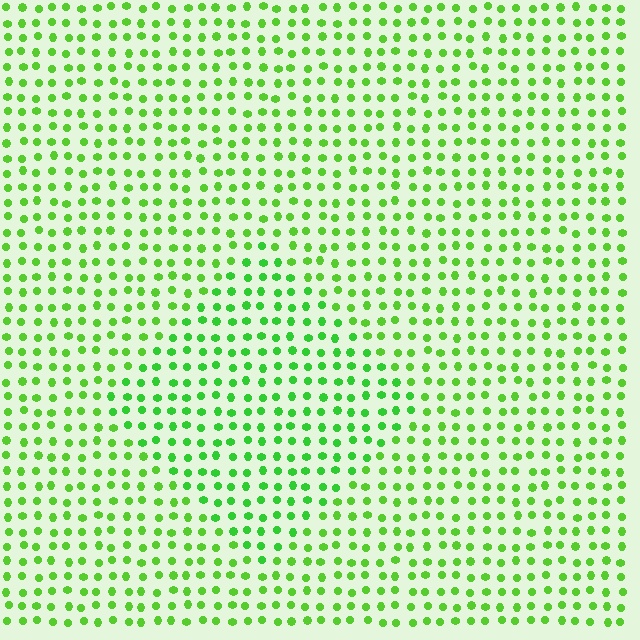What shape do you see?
I see a diamond.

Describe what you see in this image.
The image is filled with small lime elements in a uniform arrangement. A diamond-shaped region is visible where the elements are tinted to a slightly different hue, forming a subtle color boundary.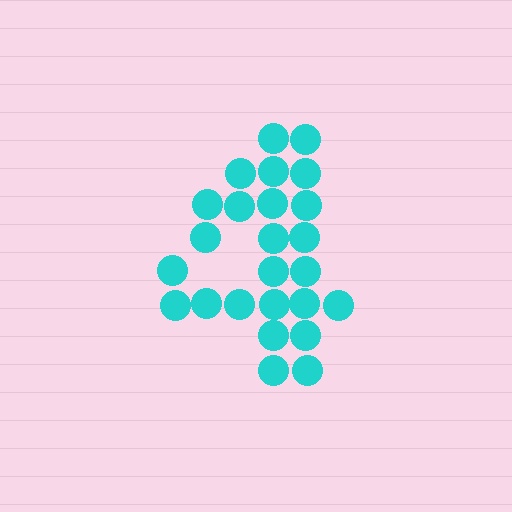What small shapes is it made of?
It is made of small circles.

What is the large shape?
The large shape is the digit 4.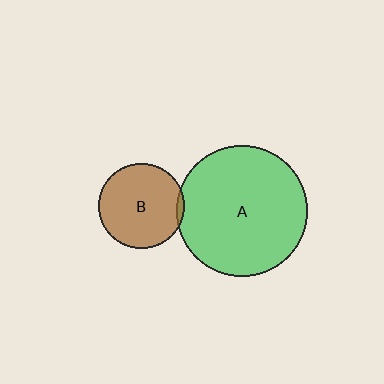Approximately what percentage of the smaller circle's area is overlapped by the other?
Approximately 5%.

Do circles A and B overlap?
Yes.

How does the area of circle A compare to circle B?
Approximately 2.3 times.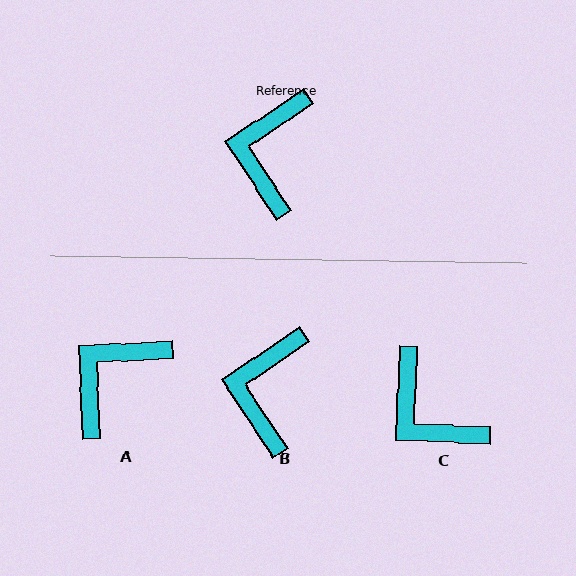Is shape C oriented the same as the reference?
No, it is off by about 53 degrees.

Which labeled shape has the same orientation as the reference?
B.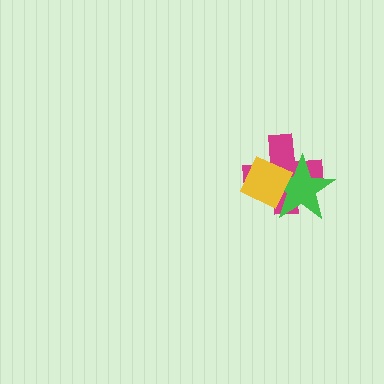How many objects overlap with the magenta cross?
2 objects overlap with the magenta cross.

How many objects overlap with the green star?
2 objects overlap with the green star.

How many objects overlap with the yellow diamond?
2 objects overlap with the yellow diamond.